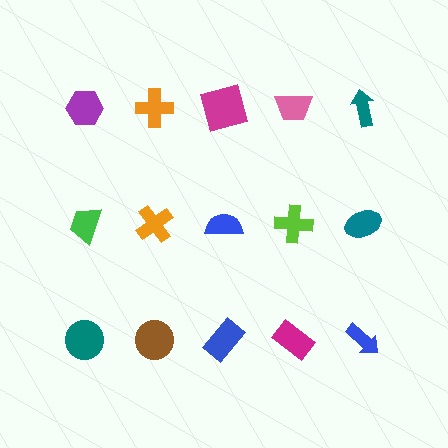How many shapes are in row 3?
5 shapes.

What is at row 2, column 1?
A green trapezoid.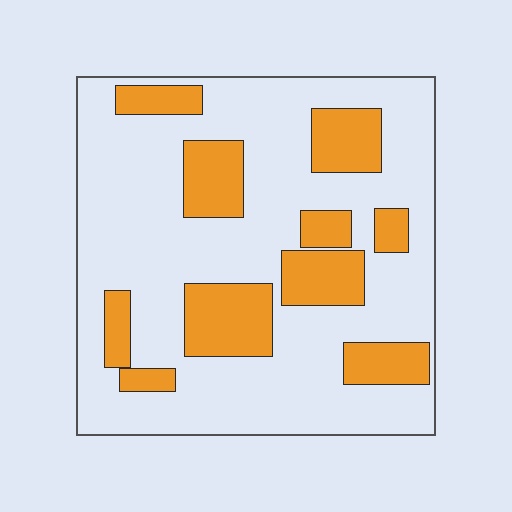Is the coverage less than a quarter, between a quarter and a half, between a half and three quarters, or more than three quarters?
Between a quarter and a half.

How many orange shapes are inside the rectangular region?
10.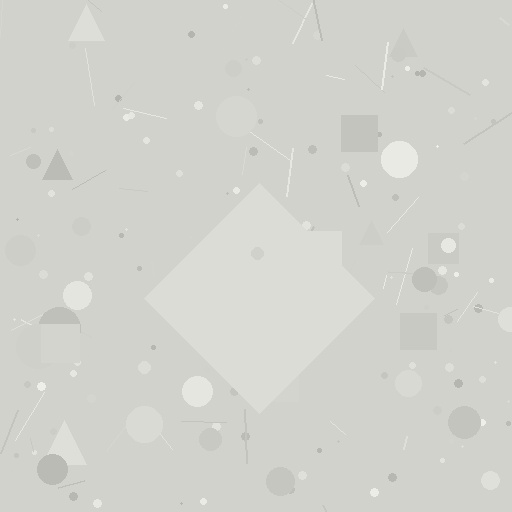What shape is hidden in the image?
A diamond is hidden in the image.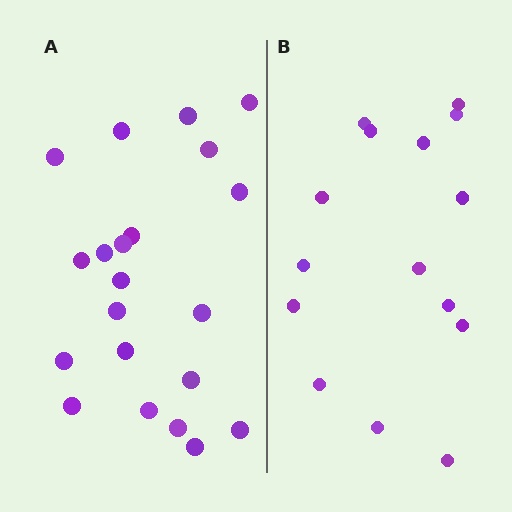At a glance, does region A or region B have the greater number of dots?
Region A (the left region) has more dots.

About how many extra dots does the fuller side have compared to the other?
Region A has about 6 more dots than region B.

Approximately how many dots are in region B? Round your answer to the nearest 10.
About 20 dots. (The exact count is 15, which rounds to 20.)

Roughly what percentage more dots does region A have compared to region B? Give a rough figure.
About 40% more.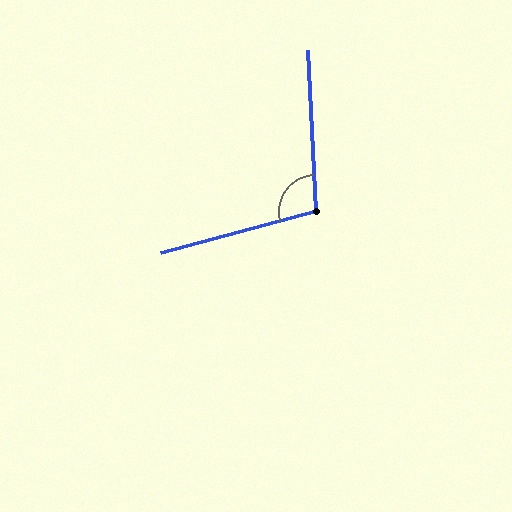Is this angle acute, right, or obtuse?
It is obtuse.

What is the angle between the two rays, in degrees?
Approximately 102 degrees.